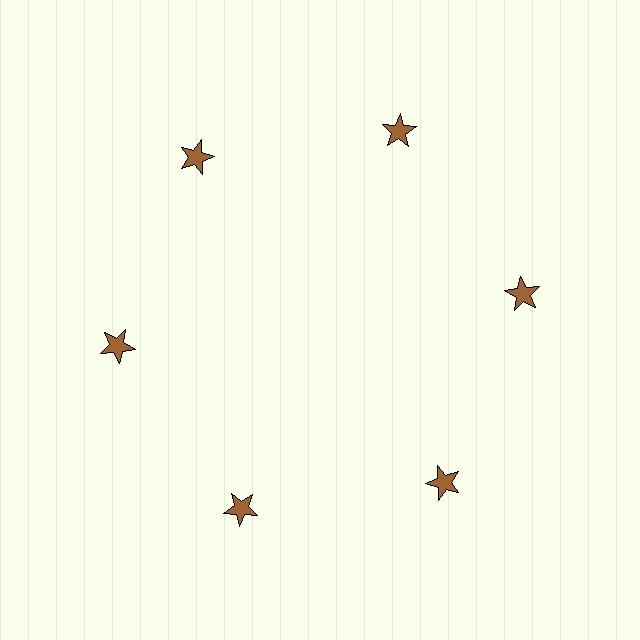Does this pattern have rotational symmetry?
Yes, this pattern has 6-fold rotational symmetry. It looks the same after rotating 60 degrees around the center.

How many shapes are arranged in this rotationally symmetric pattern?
There are 6 shapes, arranged in 6 groups of 1.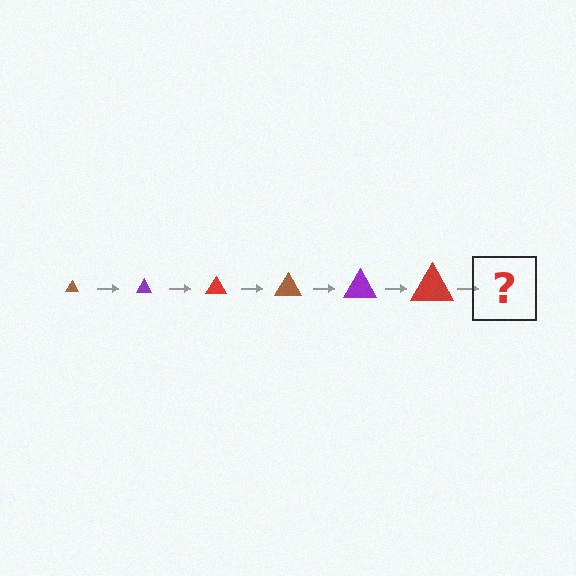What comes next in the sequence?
The next element should be a brown triangle, larger than the previous one.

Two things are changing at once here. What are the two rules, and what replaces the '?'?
The two rules are that the triangle grows larger each step and the color cycles through brown, purple, and red. The '?' should be a brown triangle, larger than the previous one.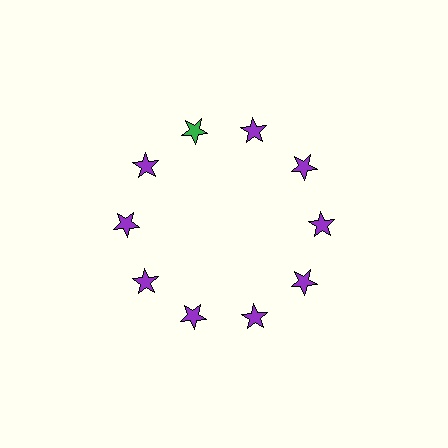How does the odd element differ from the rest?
It has a different color: green instead of purple.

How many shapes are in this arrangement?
There are 10 shapes arranged in a ring pattern.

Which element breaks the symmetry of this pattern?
The green star at roughly the 11 o'clock position breaks the symmetry. All other shapes are purple stars.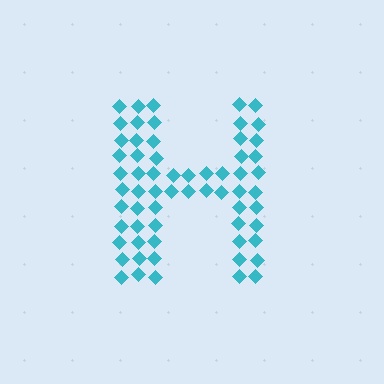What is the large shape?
The large shape is the letter H.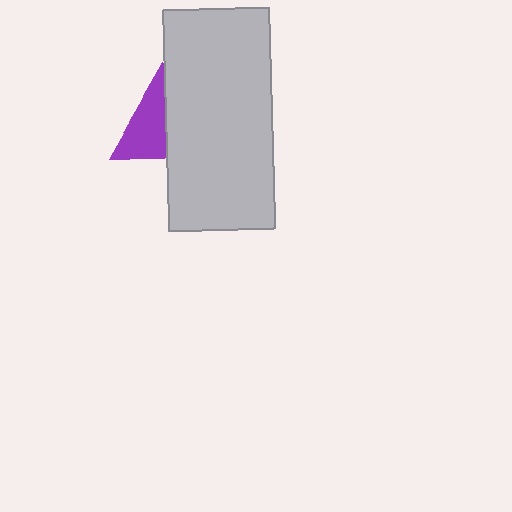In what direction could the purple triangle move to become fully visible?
The purple triangle could move left. That would shift it out from behind the light gray rectangle entirely.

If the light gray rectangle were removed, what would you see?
You would see the complete purple triangle.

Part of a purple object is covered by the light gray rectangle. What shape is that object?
It is a triangle.